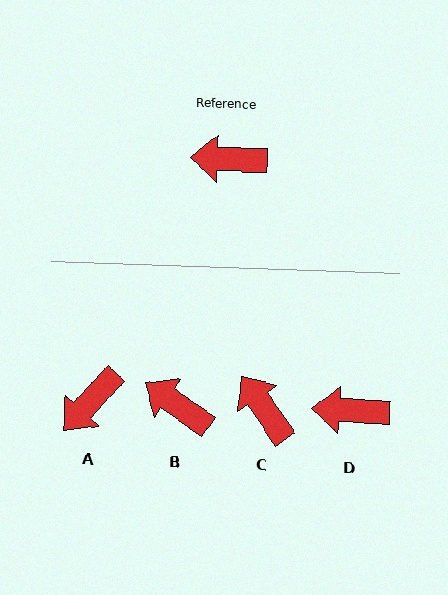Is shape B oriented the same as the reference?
No, it is off by about 32 degrees.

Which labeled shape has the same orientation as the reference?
D.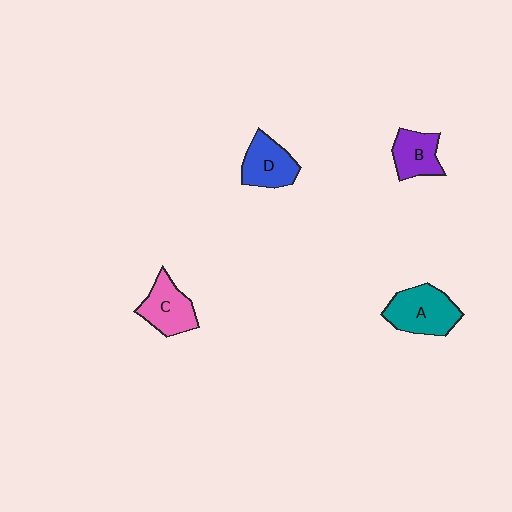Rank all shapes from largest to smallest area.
From largest to smallest: A (teal), C (pink), D (blue), B (purple).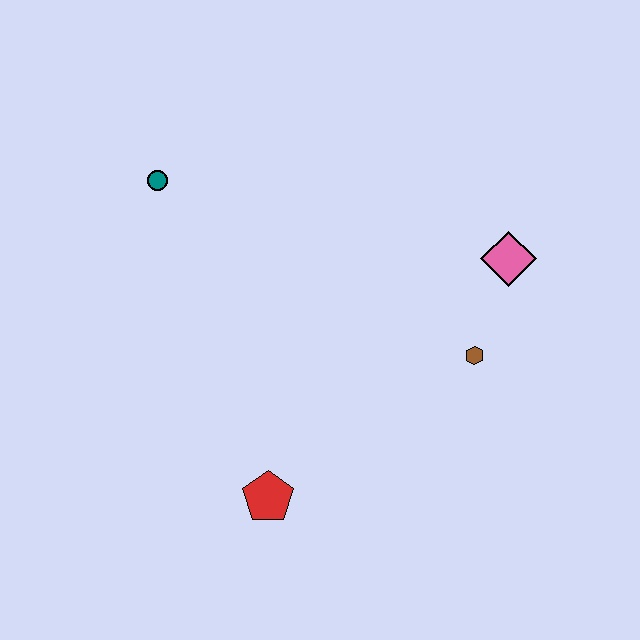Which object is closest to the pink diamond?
The brown hexagon is closest to the pink diamond.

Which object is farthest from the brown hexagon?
The teal circle is farthest from the brown hexagon.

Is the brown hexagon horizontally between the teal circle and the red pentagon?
No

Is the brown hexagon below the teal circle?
Yes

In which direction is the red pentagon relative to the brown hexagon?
The red pentagon is to the left of the brown hexagon.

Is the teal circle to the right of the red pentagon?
No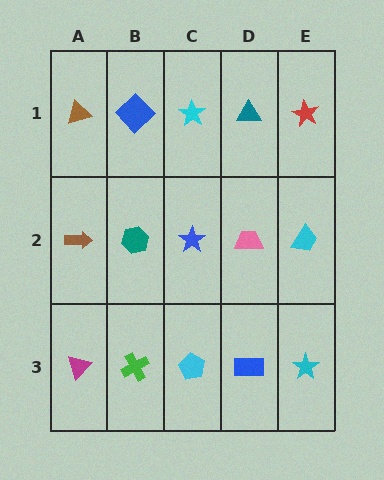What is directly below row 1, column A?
A brown arrow.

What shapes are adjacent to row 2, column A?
A brown triangle (row 1, column A), a magenta triangle (row 3, column A), a teal hexagon (row 2, column B).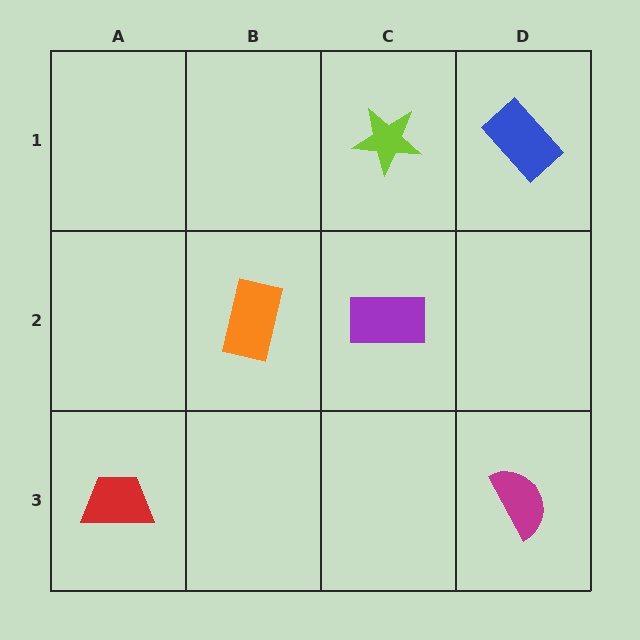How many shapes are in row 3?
2 shapes.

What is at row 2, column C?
A purple rectangle.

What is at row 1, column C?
A lime star.